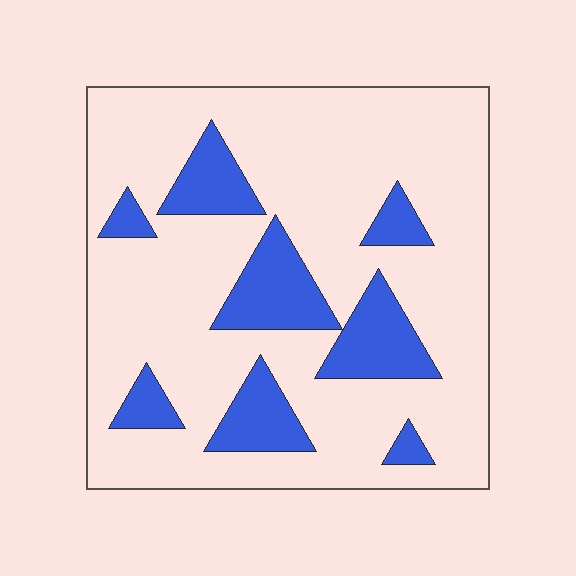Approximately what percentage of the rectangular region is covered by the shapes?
Approximately 20%.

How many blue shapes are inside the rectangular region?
8.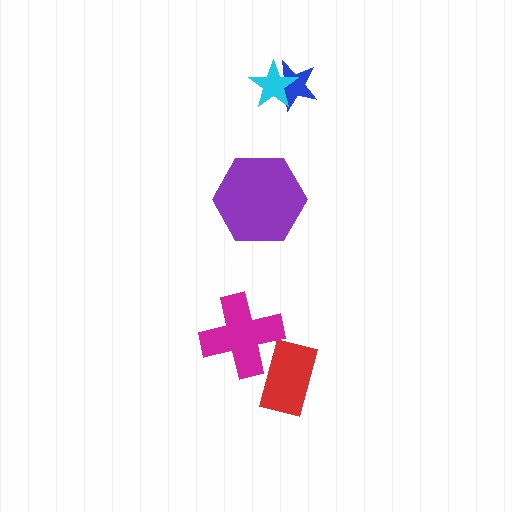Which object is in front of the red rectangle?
The magenta cross is in front of the red rectangle.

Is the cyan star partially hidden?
No, no other shape covers it.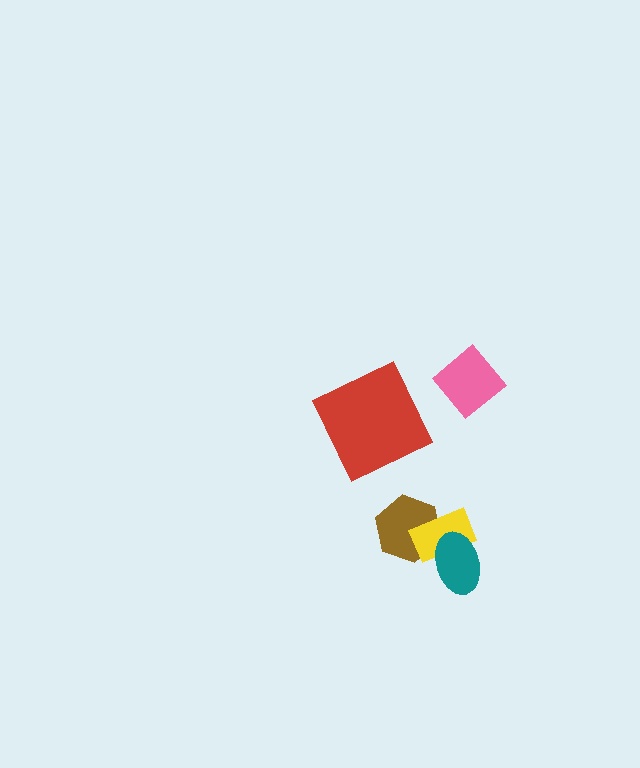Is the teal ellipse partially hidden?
No, no other shape covers it.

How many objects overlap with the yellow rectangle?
2 objects overlap with the yellow rectangle.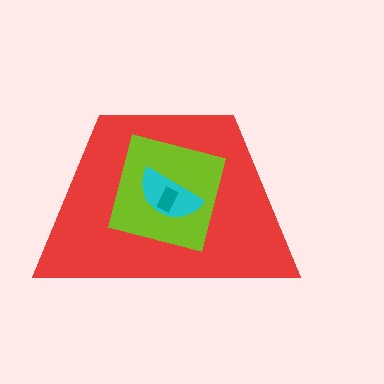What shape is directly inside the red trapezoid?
The lime square.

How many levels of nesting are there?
4.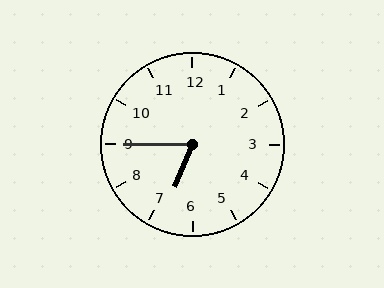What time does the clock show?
6:45.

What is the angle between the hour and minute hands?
Approximately 68 degrees.